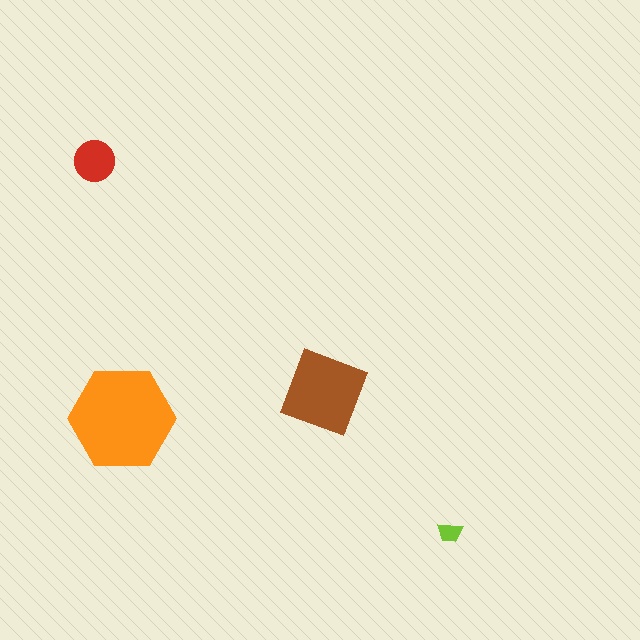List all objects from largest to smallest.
The orange hexagon, the brown square, the red circle, the lime trapezoid.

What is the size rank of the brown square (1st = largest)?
2nd.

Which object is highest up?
The red circle is topmost.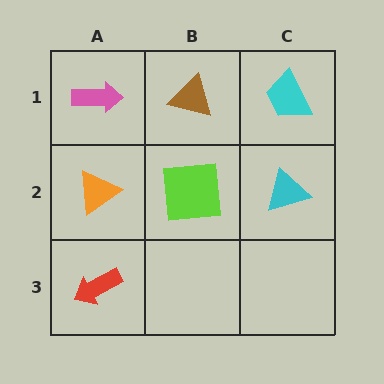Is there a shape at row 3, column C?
No, that cell is empty.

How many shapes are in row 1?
3 shapes.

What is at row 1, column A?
A pink arrow.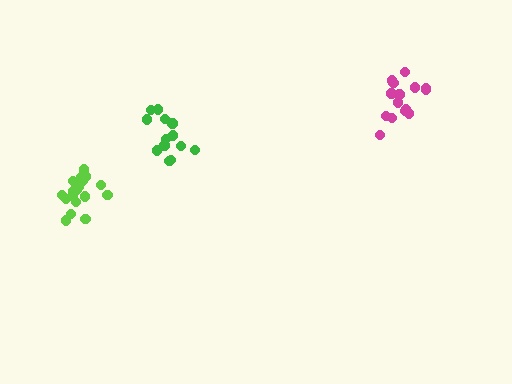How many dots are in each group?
Group 1: 15 dots, Group 2: 13 dots, Group 3: 18 dots (46 total).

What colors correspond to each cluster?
The clusters are colored: magenta, green, lime.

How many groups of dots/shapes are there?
There are 3 groups.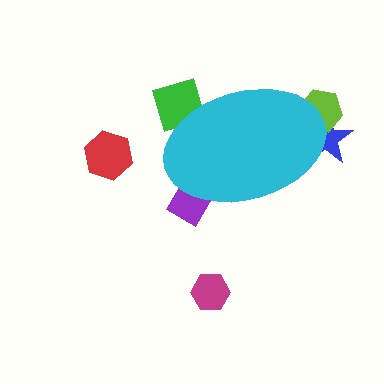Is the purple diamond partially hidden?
Yes, the purple diamond is partially hidden behind the cyan ellipse.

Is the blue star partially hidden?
Yes, the blue star is partially hidden behind the cyan ellipse.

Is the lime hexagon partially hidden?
Yes, the lime hexagon is partially hidden behind the cyan ellipse.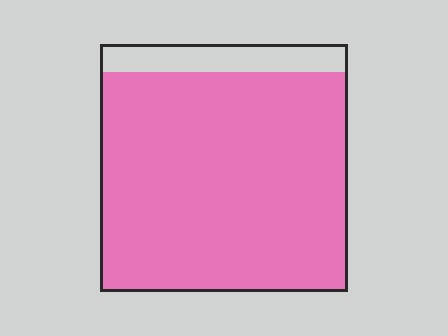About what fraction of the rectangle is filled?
About seven eighths (7/8).